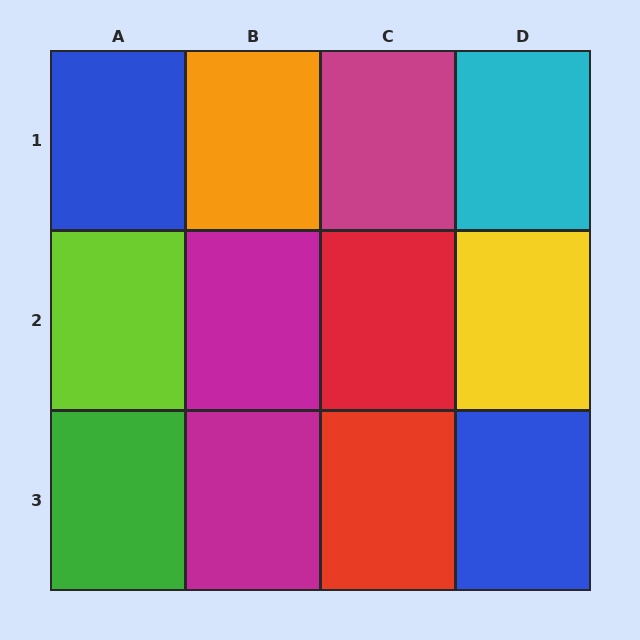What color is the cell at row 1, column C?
Magenta.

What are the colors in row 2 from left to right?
Lime, magenta, red, yellow.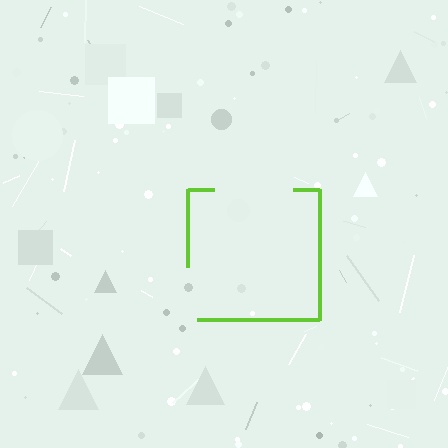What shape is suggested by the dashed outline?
The dashed outline suggests a square.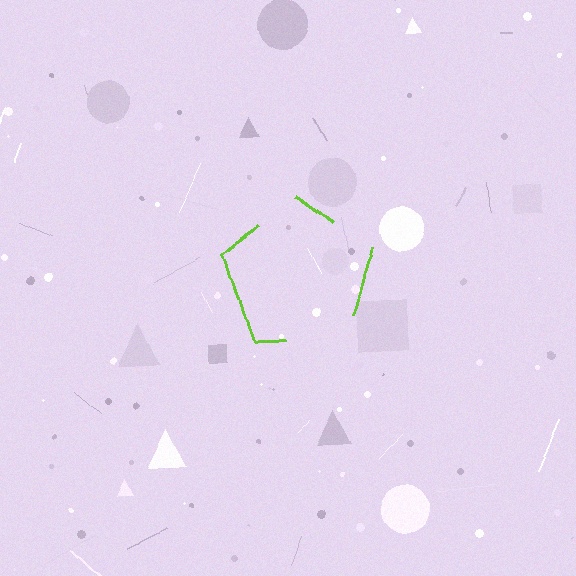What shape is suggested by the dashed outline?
The dashed outline suggests a pentagon.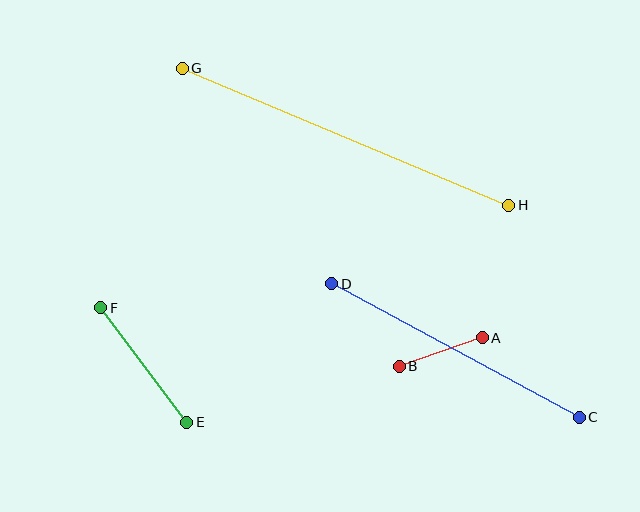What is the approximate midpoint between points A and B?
The midpoint is at approximately (441, 352) pixels.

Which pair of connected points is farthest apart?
Points G and H are farthest apart.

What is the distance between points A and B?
The distance is approximately 88 pixels.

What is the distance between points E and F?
The distance is approximately 143 pixels.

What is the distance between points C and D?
The distance is approximately 281 pixels.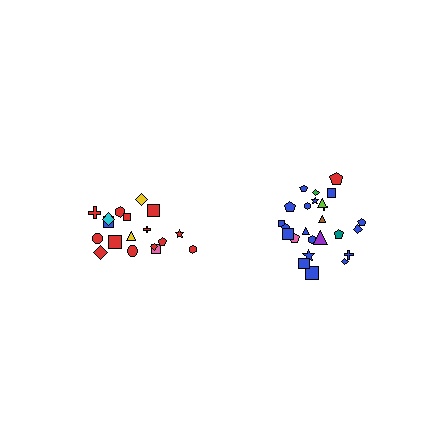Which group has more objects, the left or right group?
The right group.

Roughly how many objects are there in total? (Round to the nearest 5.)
Roughly 45 objects in total.